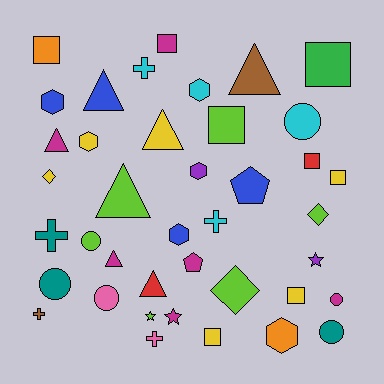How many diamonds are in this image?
There are 3 diamonds.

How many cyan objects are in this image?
There are 4 cyan objects.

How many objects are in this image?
There are 40 objects.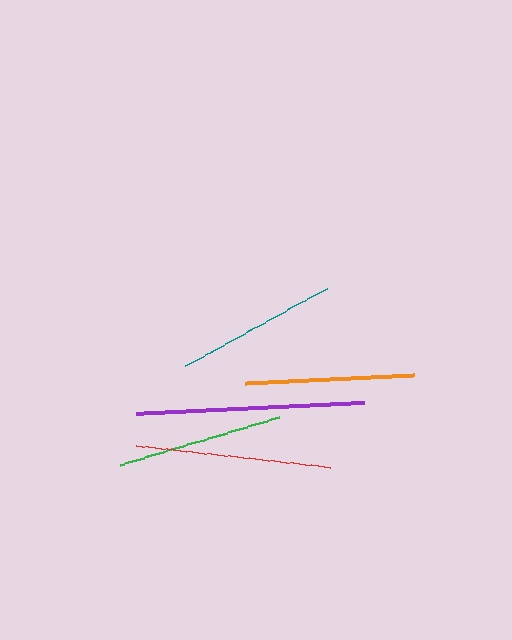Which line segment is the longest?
The purple line is the longest at approximately 228 pixels.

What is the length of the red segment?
The red segment is approximately 195 pixels long.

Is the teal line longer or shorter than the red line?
The red line is longer than the teal line.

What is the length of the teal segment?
The teal segment is approximately 162 pixels long.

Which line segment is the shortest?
The teal line is the shortest at approximately 162 pixels.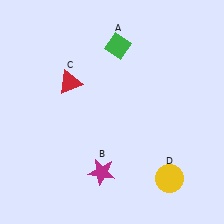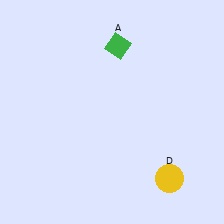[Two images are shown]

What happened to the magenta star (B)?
The magenta star (B) was removed in Image 2. It was in the bottom-left area of Image 1.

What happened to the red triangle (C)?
The red triangle (C) was removed in Image 2. It was in the top-left area of Image 1.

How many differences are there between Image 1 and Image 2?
There are 2 differences between the two images.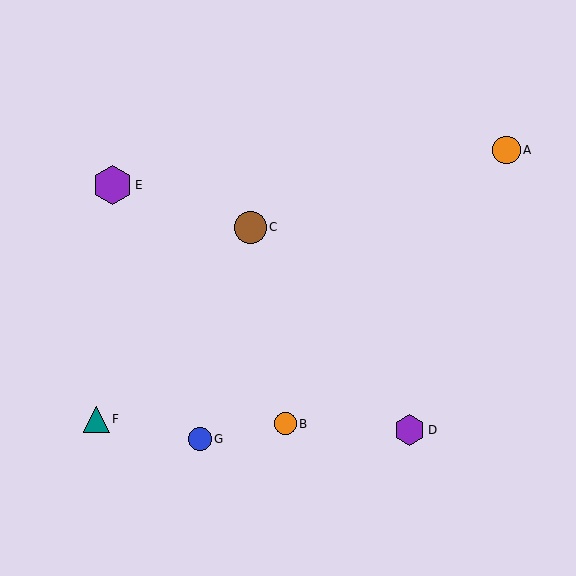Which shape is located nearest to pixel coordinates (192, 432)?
The blue circle (labeled G) at (200, 439) is nearest to that location.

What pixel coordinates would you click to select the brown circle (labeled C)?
Click at (250, 227) to select the brown circle C.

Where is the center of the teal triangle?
The center of the teal triangle is at (96, 419).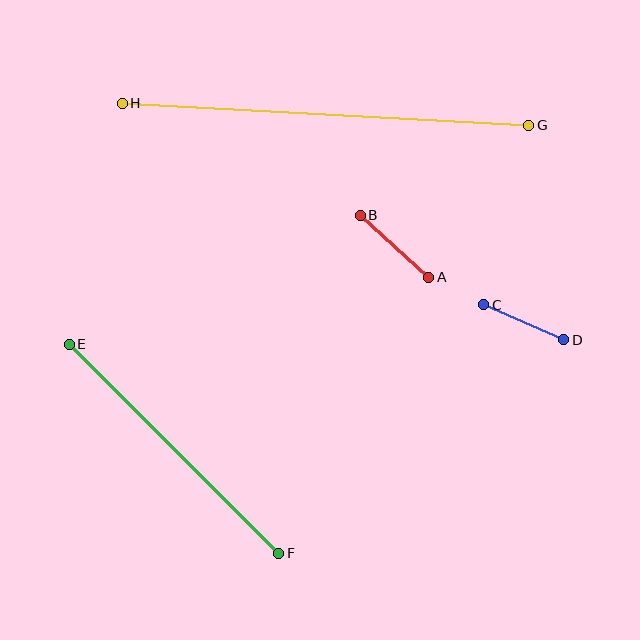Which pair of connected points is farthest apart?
Points G and H are farthest apart.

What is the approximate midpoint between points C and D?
The midpoint is at approximately (524, 322) pixels.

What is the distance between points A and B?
The distance is approximately 92 pixels.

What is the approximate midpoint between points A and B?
The midpoint is at approximately (394, 246) pixels.